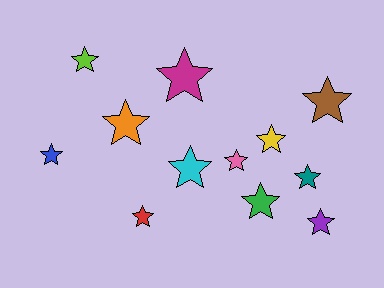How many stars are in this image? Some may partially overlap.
There are 12 stars.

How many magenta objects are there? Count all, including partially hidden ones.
There is 1 magenta object.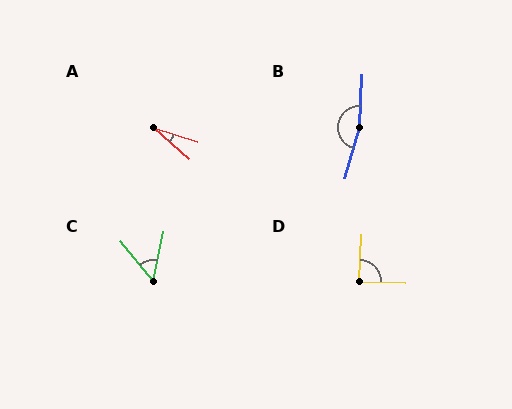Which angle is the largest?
B, at approximately 167 degrees.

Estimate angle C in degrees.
Approximately 50 degrees.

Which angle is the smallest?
A, at approximately 23 degrees.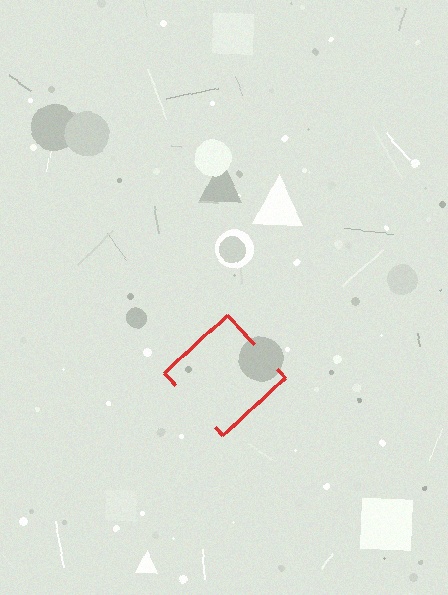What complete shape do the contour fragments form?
The contour fragments form a diamond.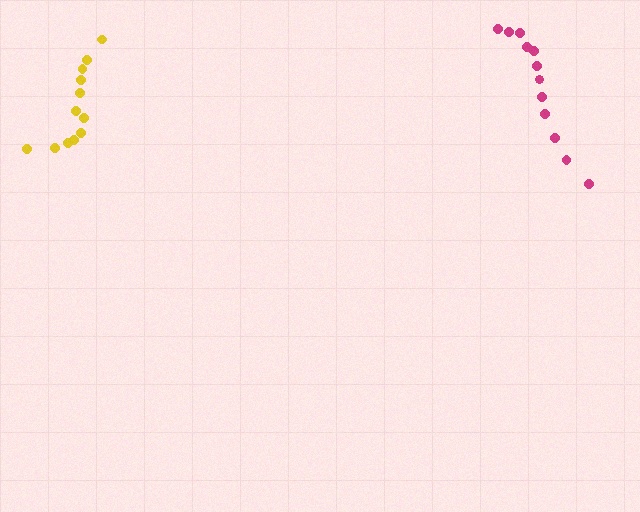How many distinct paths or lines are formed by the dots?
There are 2 distinct paths.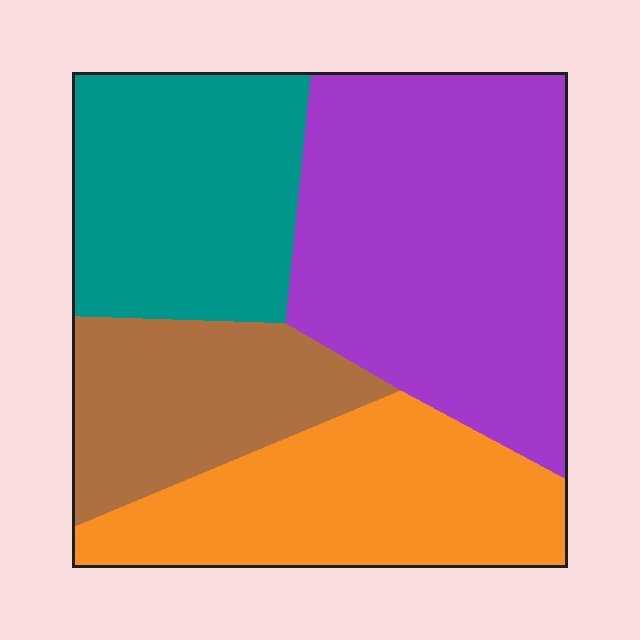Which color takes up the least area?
Brown, at roughly 15%.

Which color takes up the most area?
Purple, at roughly 35%.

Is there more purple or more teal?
Purple.